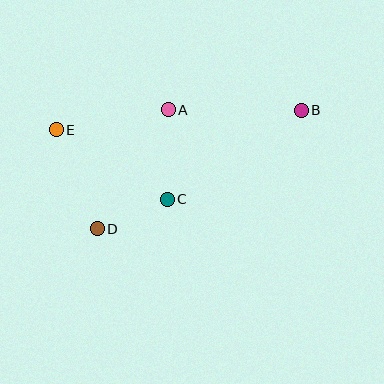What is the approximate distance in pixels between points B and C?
The distance between B and C is approximately 161 pixels.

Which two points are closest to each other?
Points C and D are closest to each other.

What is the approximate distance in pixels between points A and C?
The distance between A and C is approximately 90 pixels.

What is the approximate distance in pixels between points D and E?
The distance between D and E is approximately 108 pixels.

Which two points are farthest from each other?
Points B and E are farthest from each other.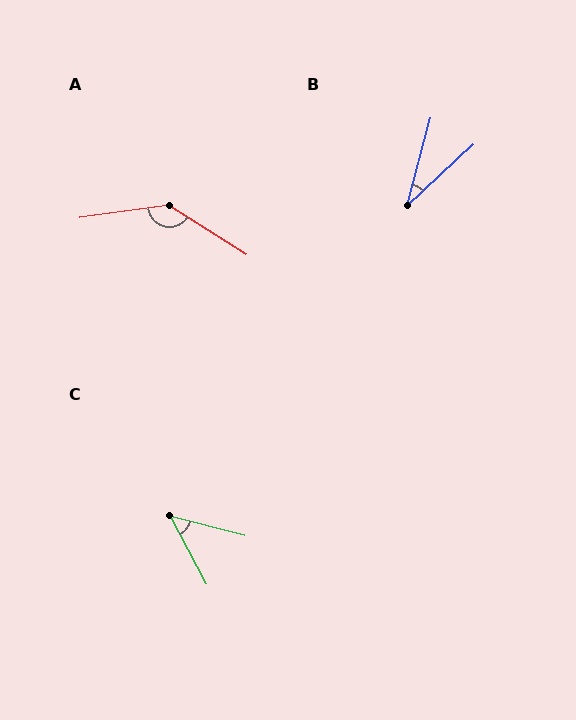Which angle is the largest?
A, at approximately 139 degrees.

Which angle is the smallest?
B, at approximately 32 degrees.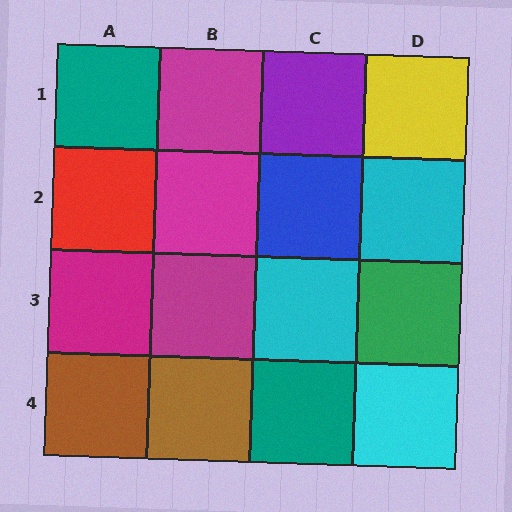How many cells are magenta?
4 cells are magenta.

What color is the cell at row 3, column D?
Green.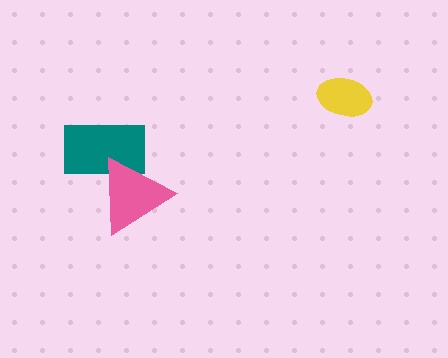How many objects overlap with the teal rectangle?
1 object overlaps with the teal rectangle.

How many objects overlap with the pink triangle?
1 object overlaps with the pink triangle.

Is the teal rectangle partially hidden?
Yes, it is partially covered by another shape.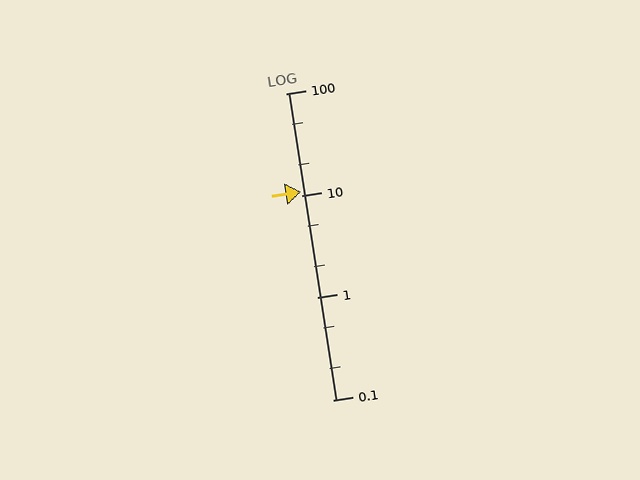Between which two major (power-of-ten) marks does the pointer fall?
The pointer is between 10 and 100.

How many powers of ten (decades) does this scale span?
The scale spans 3 decades, from 0.1 to 100.